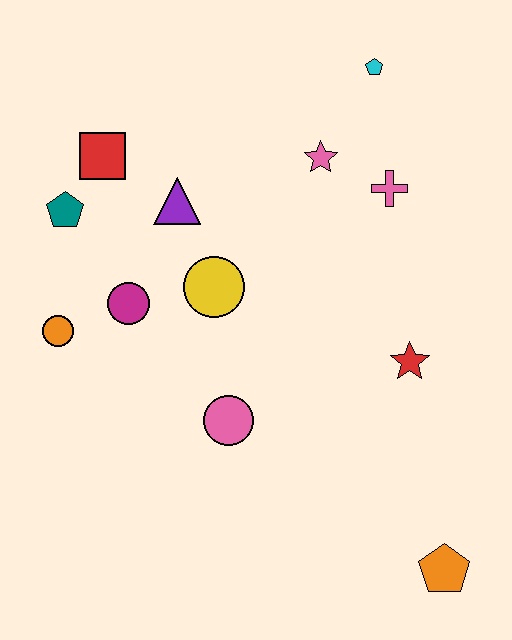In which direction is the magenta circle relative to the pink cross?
The magenta circle is to the left of the pink cross.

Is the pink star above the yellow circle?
Yes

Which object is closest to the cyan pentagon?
The pink star is closest to the cyan pentagon.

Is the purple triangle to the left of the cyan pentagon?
Yes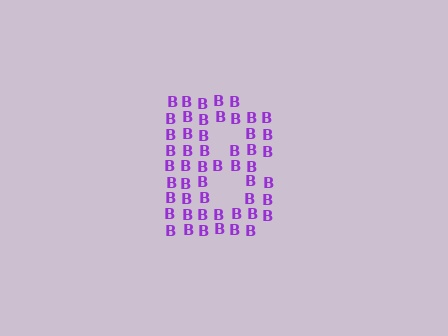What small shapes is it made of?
It is made of small letter B's.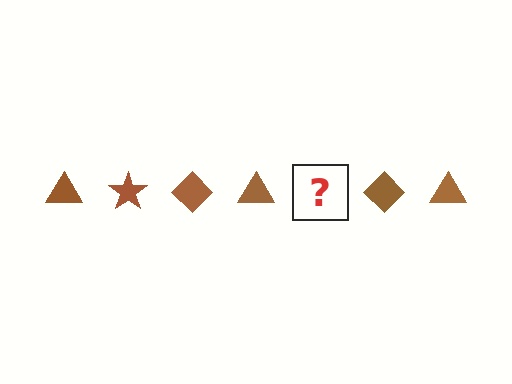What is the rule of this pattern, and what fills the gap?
The rule is that the pattern cycles through triangle, star, diamond shapes in brown. The gap should be filled with a brown star.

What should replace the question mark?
The question mark should be replaced with a brown star.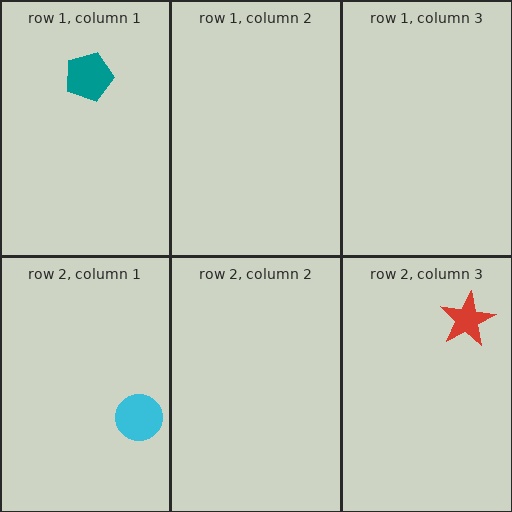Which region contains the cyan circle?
The row 2, column 1 region.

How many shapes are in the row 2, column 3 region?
1.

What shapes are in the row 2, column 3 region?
The red star.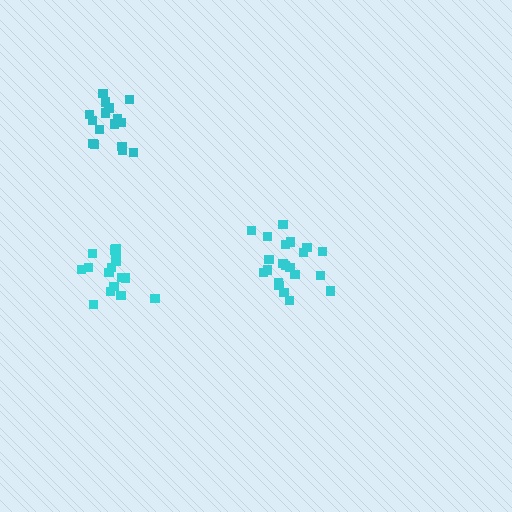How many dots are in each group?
Group 1: 16 dots, Group 2: 21 dots, Group 3: 16 dots (53 total).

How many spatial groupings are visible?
There are 3 spatial groupings.